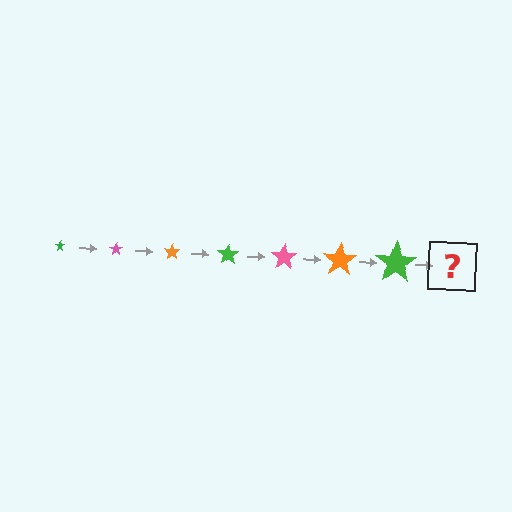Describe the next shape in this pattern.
It should be a pink star, larger than the previous one.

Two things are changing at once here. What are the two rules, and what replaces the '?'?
The two rules are that the star grows larger each step and the color cycles through green, pink, and orange. The '?' should be a pink star, larger than the previous one.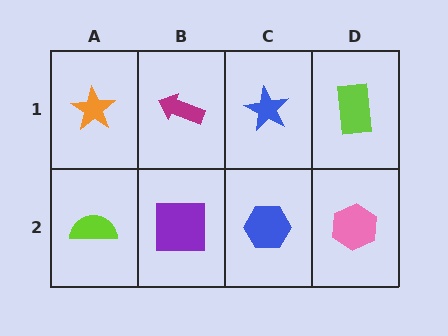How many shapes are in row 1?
4 shapes.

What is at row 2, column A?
A lime semicircle.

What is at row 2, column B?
A purple square.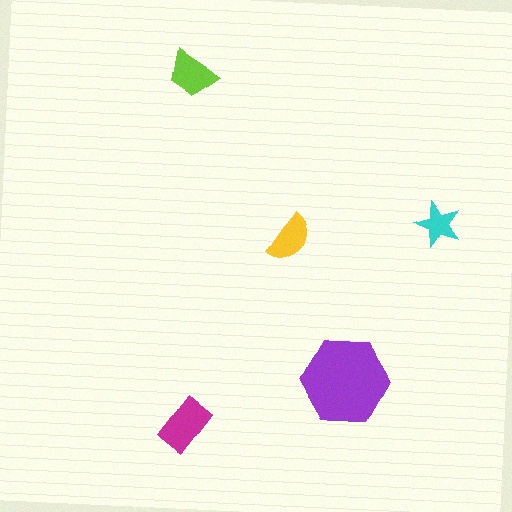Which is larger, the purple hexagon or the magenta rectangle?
The purple hexagon.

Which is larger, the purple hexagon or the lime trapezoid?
The purple hexagon.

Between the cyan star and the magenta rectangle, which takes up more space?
The magenta rectangle.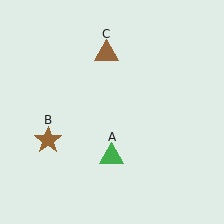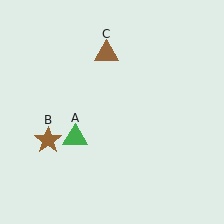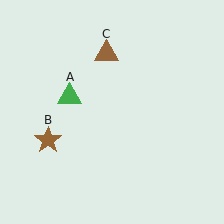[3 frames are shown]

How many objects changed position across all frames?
1 object changed position: green triangle (object A).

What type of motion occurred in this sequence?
The green triangle (object A) rotated clockwise around the center of the scene.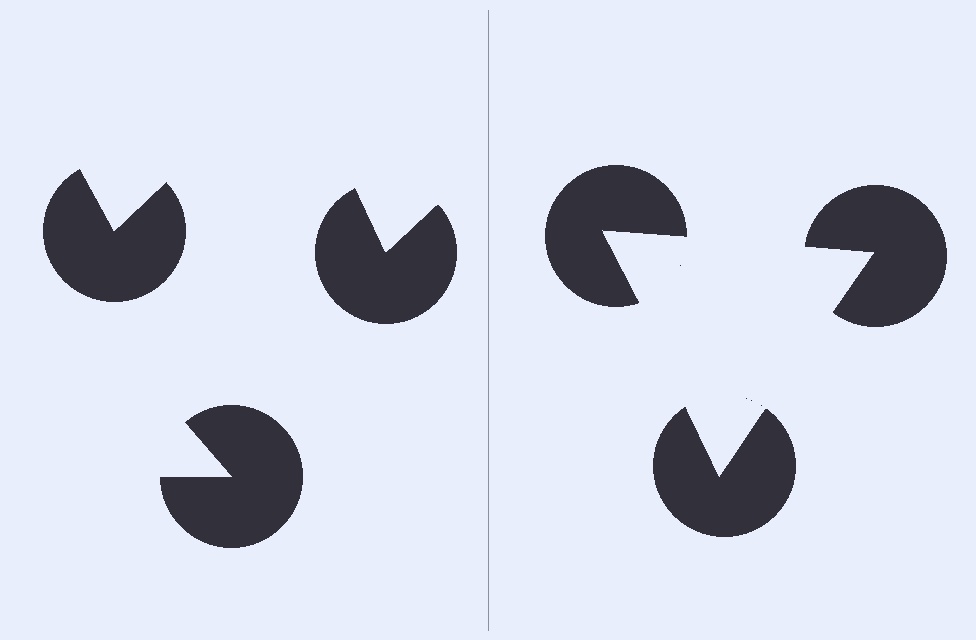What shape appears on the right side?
An illusory triangle.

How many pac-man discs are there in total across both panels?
6 — 3 on each side.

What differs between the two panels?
The pac-man discs are positioned identically on both sides; only the wedge orientations differ. On the right they align to a triangle; on the left they are misaligned.